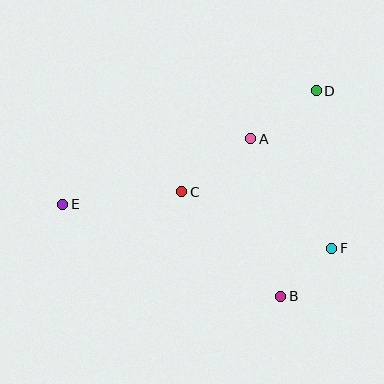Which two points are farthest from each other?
Points D and E are farthest from each other.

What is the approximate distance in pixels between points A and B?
The distance between A and B is approximately 160 pixels.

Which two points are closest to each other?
Points B and F are closest to each other.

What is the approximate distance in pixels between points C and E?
The distance between C and E is approximately 120 pixels.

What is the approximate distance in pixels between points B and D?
The distance between B and D is approximately 209 pixels.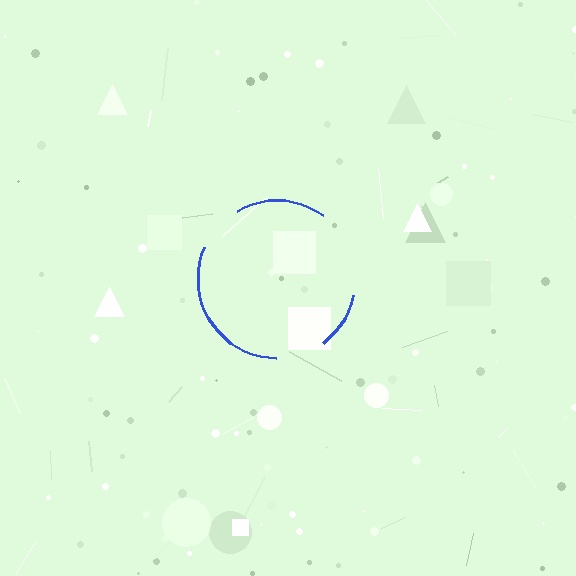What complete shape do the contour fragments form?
The contour fragments form a circle.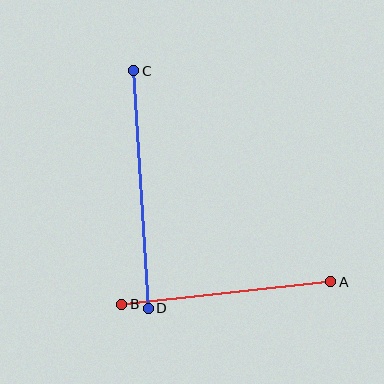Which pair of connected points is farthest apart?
Points C and D are farthest apart.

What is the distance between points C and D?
The distance is approximately 238 pixels.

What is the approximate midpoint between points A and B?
The midpoint is at approximately (226, 293) pixels.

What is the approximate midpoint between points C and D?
The midpoint is at approximately (141, 190) pixels.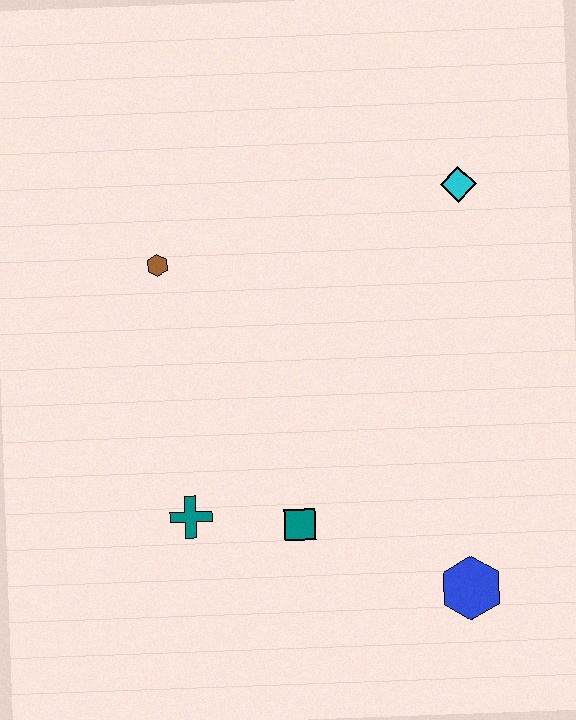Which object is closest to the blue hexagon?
The teal square is closest to the blue hexagon.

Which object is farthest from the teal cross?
The cyan diamond is farthest from the teal cross.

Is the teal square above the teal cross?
No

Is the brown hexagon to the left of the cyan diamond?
Yes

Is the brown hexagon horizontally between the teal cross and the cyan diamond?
No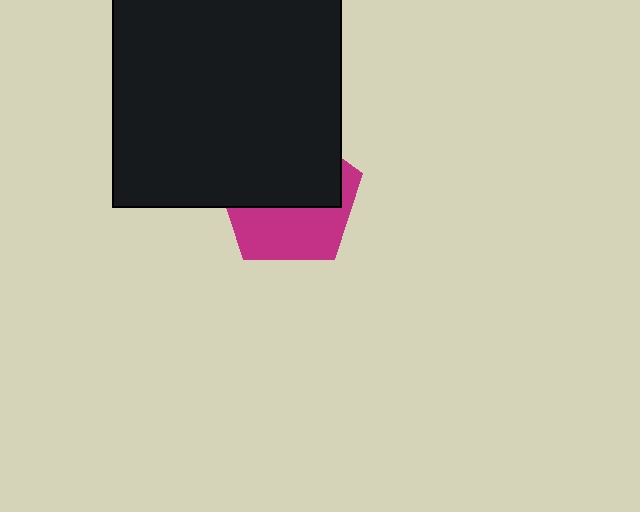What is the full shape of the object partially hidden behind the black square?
The partially hidden object is a magenta pentagon.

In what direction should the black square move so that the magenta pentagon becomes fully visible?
The black square should move up. That is the shortest direction to clear the overlap and leave the magenta pentagon fully visible.